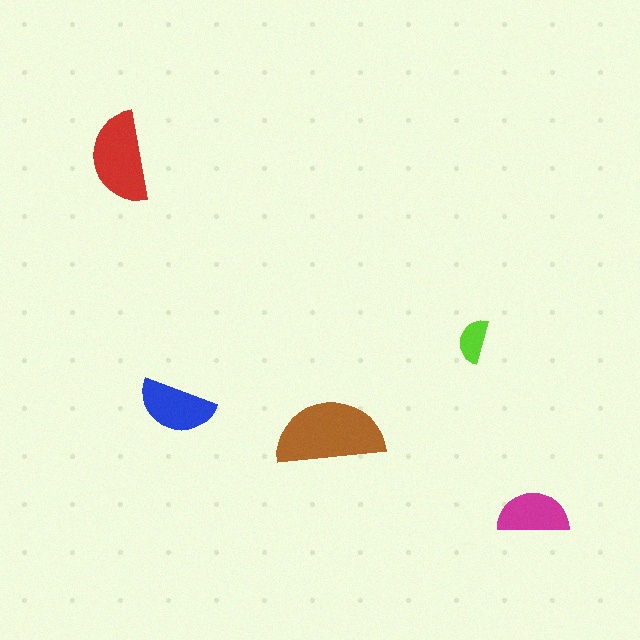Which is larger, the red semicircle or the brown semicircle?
The brown one.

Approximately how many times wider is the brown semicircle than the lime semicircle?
About 2.5 times wider.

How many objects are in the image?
There are 5 objects in the image.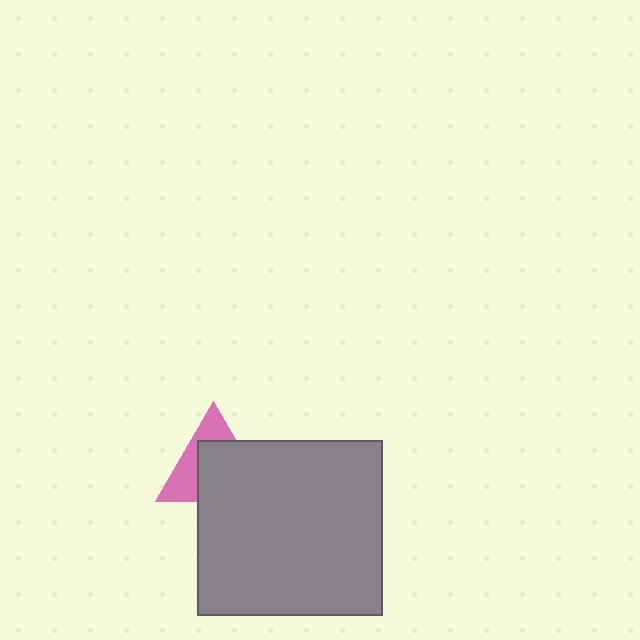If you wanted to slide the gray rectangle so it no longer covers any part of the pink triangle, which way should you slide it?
Slide it toward the lower-right — that is the most direct way to separate the two shapes.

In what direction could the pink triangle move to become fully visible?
The pink triangle could move toward the upper-left. That would shift it out from behind the gray rectangle entirely.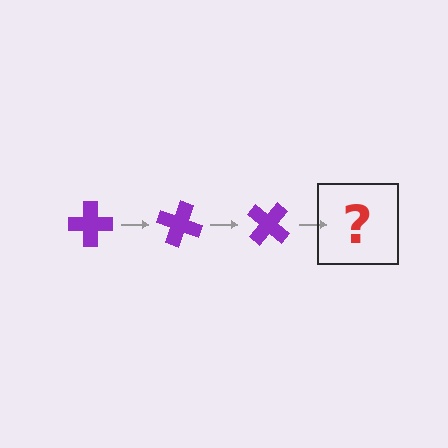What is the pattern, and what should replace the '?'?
The pattern is that the cross rotates 20 degrees each step. The '?' should be a purple cross rotated 60 degrees.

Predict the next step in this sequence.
The next step is a purple cross rotated 60 degrees.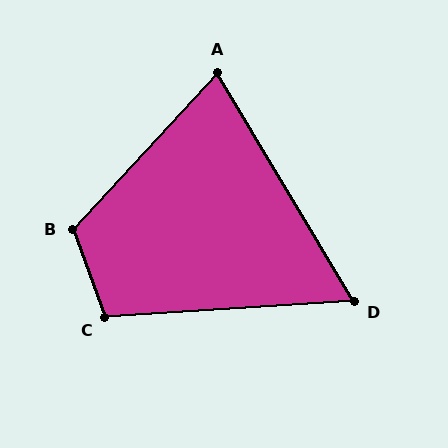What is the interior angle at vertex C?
Approximately 106 degrees (obtuse).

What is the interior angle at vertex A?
Approximately 74 degrees (acute).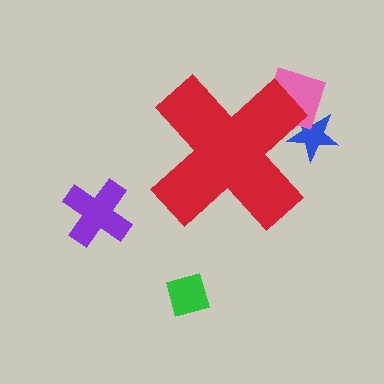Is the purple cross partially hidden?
No, the purple cross is fully visible.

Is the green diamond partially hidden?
No, the green diamond is fully visible.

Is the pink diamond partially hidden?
Yes, the pink diamond is partially hidden behind the red cross.